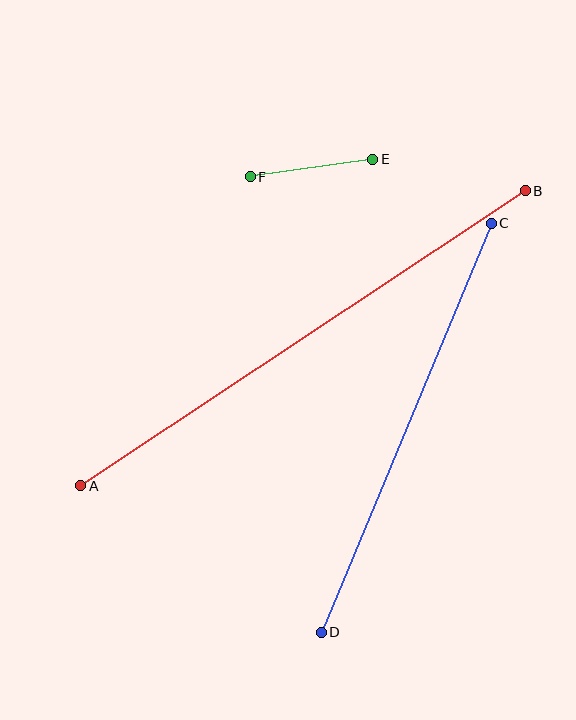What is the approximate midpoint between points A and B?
The midpoint is at approximately (303, 338) pixels.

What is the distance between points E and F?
The distance is approximately 124 pixels.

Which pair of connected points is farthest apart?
Points A and B are farthest apart.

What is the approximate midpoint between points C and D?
The midpoint is at approximately (406, 428) pixels.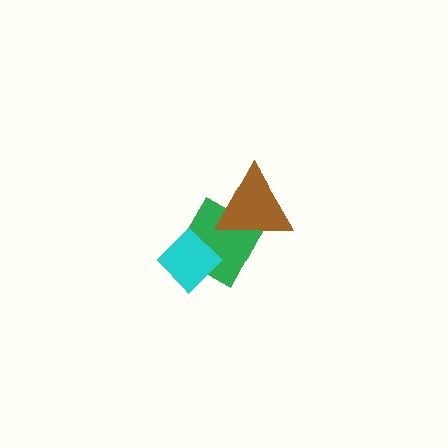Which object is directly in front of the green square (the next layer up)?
The cyan diamond is directly in front of the green square.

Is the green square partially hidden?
Yes, it is partially covered by another shape.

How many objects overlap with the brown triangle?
1 object overlaps with the brown triangle.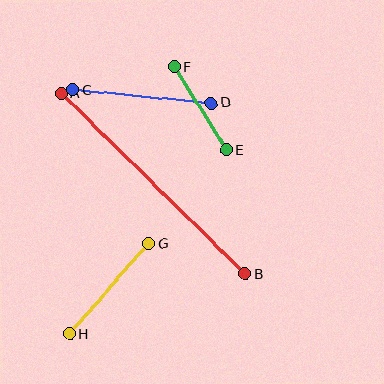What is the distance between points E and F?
The distance is approximately 98 pixels.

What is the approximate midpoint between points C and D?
The midpoint is at approximately (142, 96) pixels.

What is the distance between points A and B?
The distance is approximately 257 pixels.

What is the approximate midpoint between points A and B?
The midpoint is at approximately (153, 184) pixels.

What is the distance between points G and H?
The distance is approximately 120 pixels.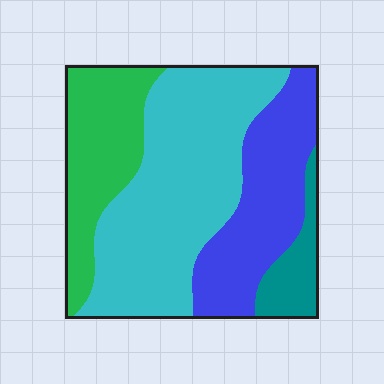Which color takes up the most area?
Cyan, at roughly 45%.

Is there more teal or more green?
Green.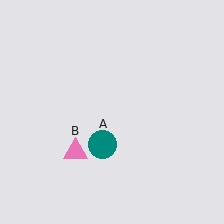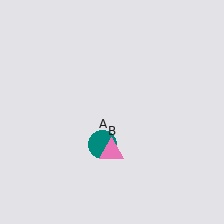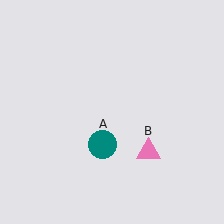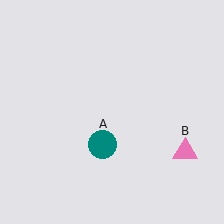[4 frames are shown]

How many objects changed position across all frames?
1 object changed position: pink triangle (object B).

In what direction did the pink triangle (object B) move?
The pink triangle (object B) moved right.